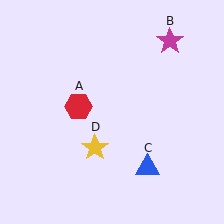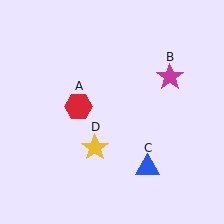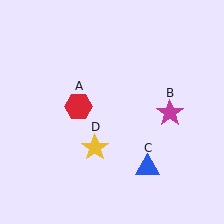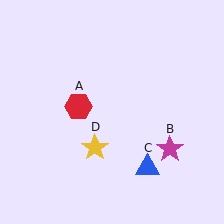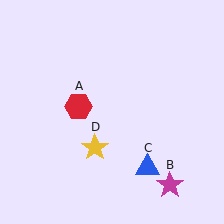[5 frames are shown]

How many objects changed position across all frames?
1 object changed position: magenta star (object B).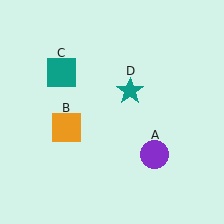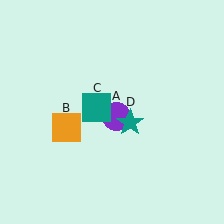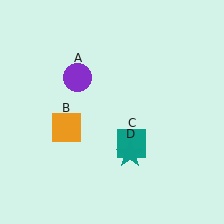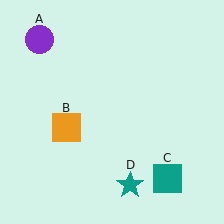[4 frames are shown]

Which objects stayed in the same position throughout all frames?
Orange square (object B) remained stationary.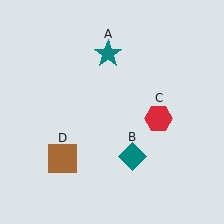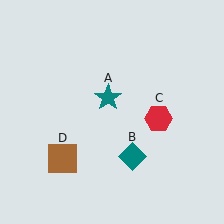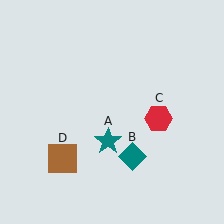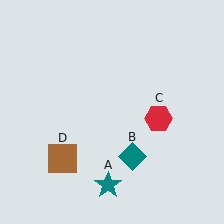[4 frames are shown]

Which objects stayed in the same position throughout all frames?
Teal diamond (object B) and red hexagon (object C) and brown square (object D) remained stationary.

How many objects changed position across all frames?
1 object changed position: teal star (object A).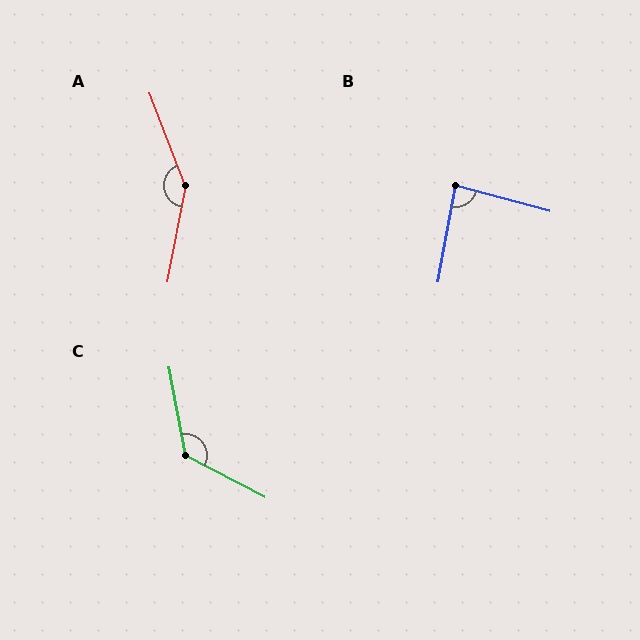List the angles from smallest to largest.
B (85°), C (128°), A (148°).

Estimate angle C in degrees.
Approximately 128 degrees.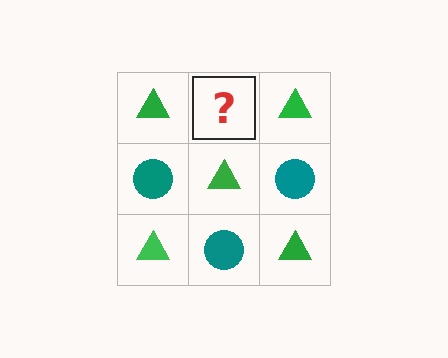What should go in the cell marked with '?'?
The missing cell should contain a teal circle.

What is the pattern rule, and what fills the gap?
The rule is that it alternates green triangle and teal circle in a checkerboard pattern. The gap should be filled with a teal circle.